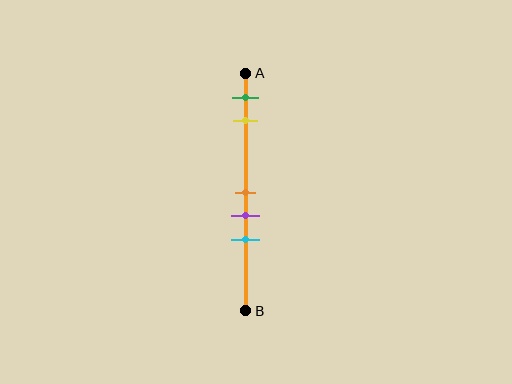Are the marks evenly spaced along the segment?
No, the marks are not evenly spaced.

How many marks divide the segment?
There are 5 marks dividing the segment.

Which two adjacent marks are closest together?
The orange and purple marks are the closest adjacent pair.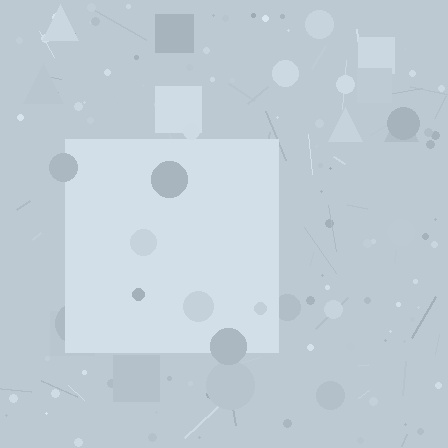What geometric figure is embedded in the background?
A square is embedded in the background.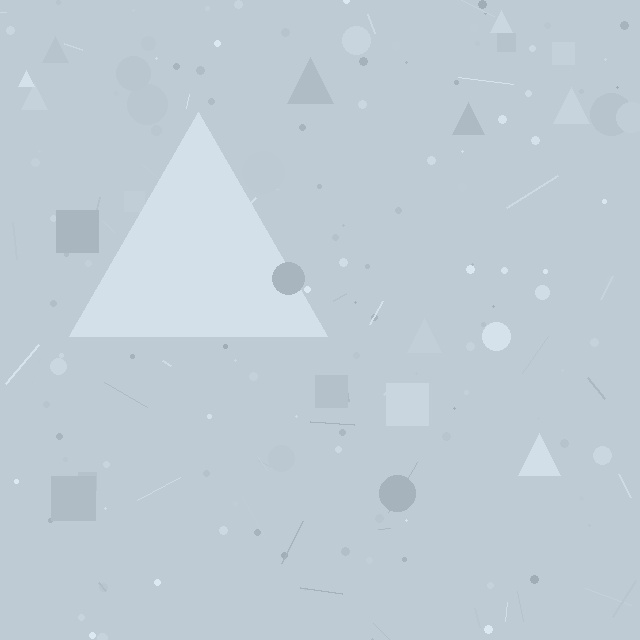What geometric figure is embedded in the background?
A triangle is embedded in the background.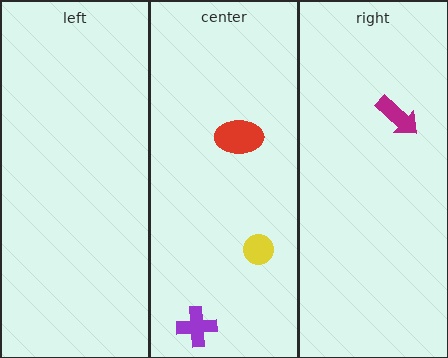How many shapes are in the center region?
3.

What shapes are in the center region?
The yellow circle, the red ellipse, the purple cross.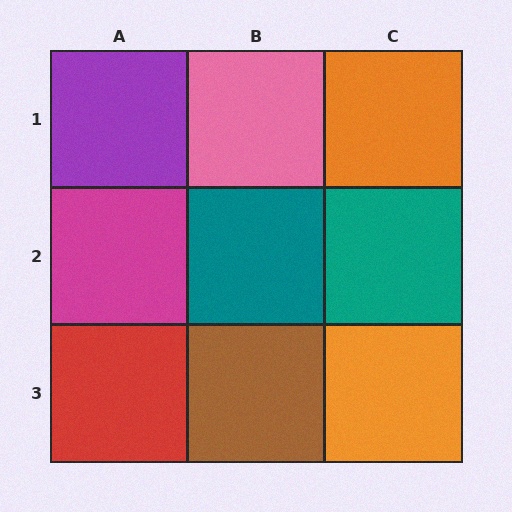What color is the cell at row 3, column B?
Brown.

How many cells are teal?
2 cells are teal.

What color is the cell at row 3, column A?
Red.